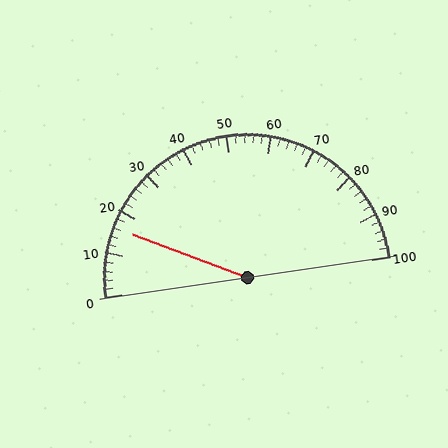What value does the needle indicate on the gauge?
The needle indicates approximately 16.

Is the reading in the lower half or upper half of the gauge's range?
The reading is in the lower half of the range (0 to 100).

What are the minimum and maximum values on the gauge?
The gauge ranges from 0 to 100.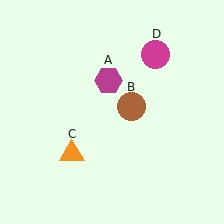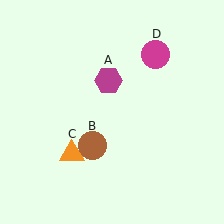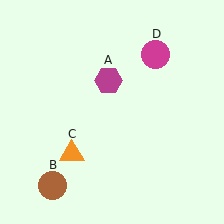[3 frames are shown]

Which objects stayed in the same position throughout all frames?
Magenta hexagon (object A) and orange triangle (object C) and magenta circle (object D) remained stationary.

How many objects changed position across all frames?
1 object changed position: brown circle (object B).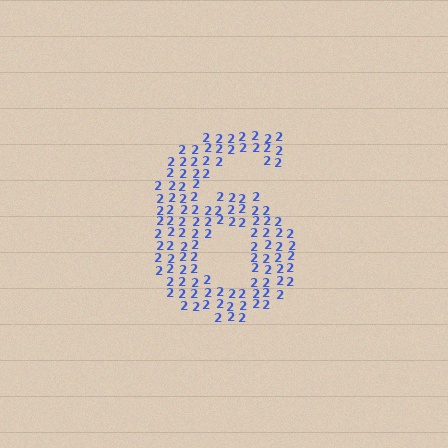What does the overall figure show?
The overall figure shows the digit 6.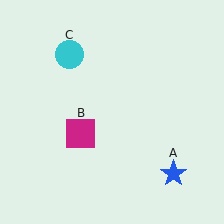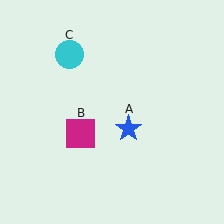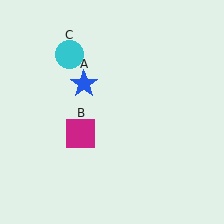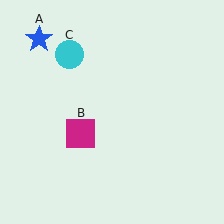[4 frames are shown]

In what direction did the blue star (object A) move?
The blue star (object A) moved up and to the left.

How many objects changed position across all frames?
1 object changed position: blue star (object A).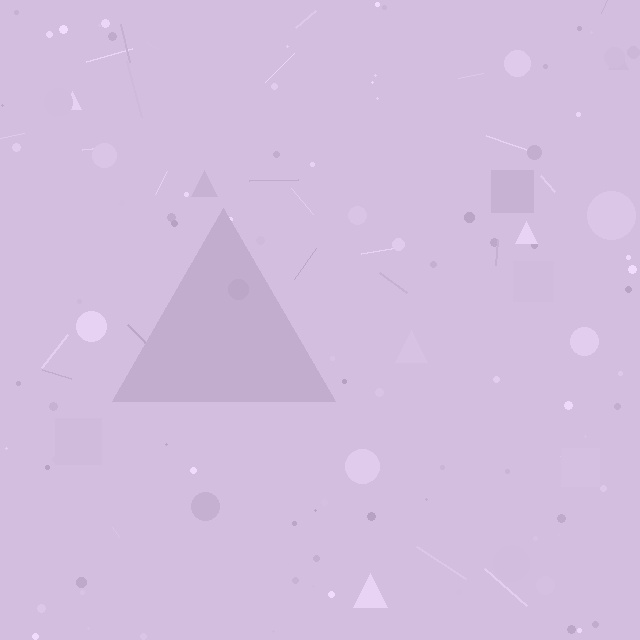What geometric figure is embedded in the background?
A triangle is embedded in the background.